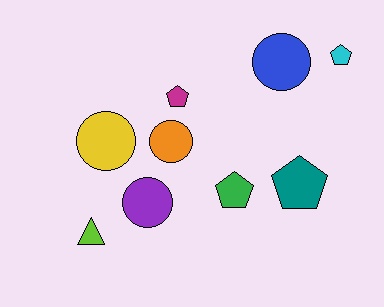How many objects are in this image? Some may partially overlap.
There are 9 objects.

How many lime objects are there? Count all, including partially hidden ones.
There is 1 lime object.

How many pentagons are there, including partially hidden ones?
There are 4 pentagons.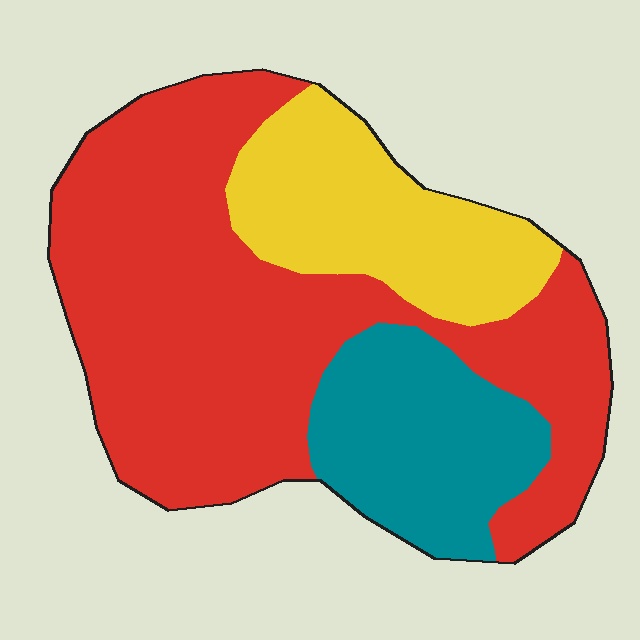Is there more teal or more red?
Red.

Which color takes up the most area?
Red, at roughly 60%.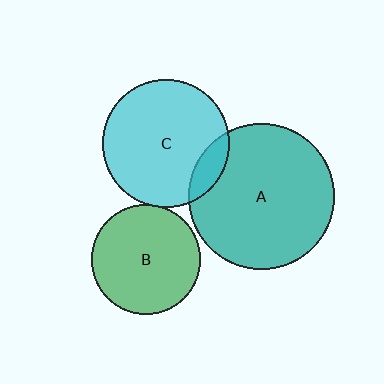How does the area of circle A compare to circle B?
Approximately 1.8 times.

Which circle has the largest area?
Circle A (teal).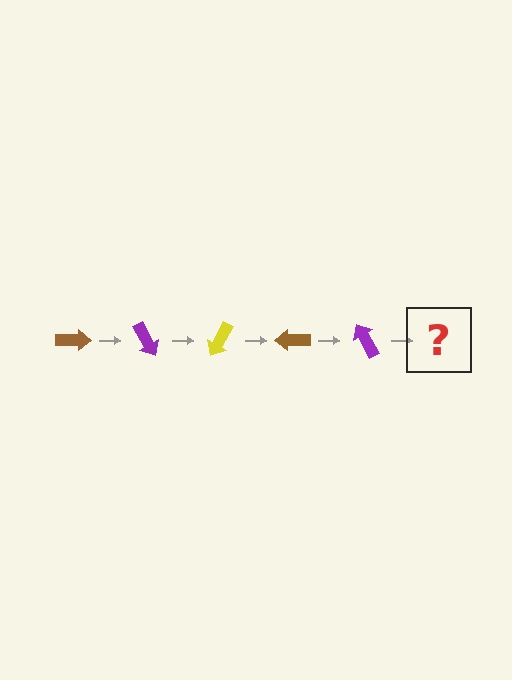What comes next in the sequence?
The next element should be a yellow arrow, rotated 300 degrees from the start.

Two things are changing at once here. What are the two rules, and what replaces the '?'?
The two rules are that it rotates 60 degrees each step and the color cycles through brown, purple, and yellow. The '?' should be a yellow arrow, rotated 300 degrees from the start.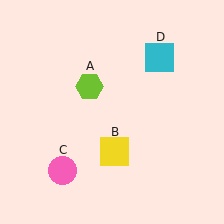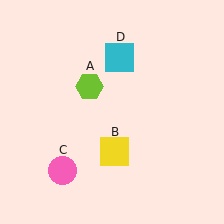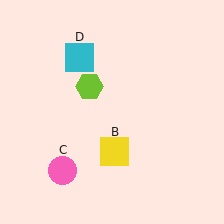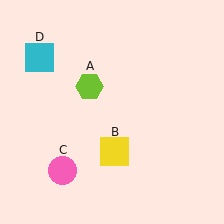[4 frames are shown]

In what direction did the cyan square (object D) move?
The cyan square (object D) moved left.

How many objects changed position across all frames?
1 object changed position: cyan square (object D).